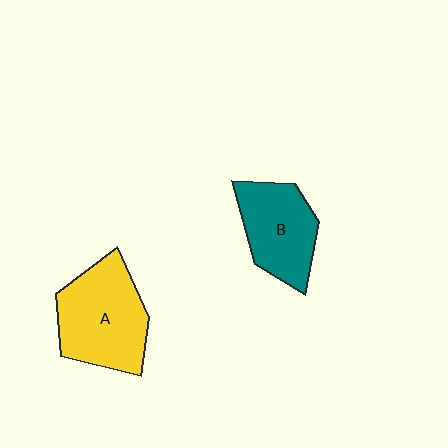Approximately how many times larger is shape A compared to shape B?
Approximately 1.3 times.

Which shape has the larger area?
Shape A (yellow).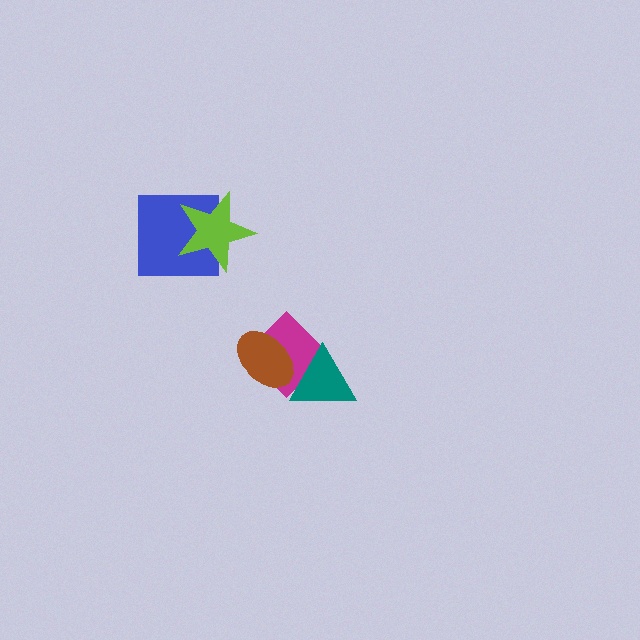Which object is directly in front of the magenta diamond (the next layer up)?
The teal triangle is directly in front of the magenta diamond.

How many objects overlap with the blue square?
1 object overlaps with the blue square.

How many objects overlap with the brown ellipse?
2 objects overlap with the brown ellipse.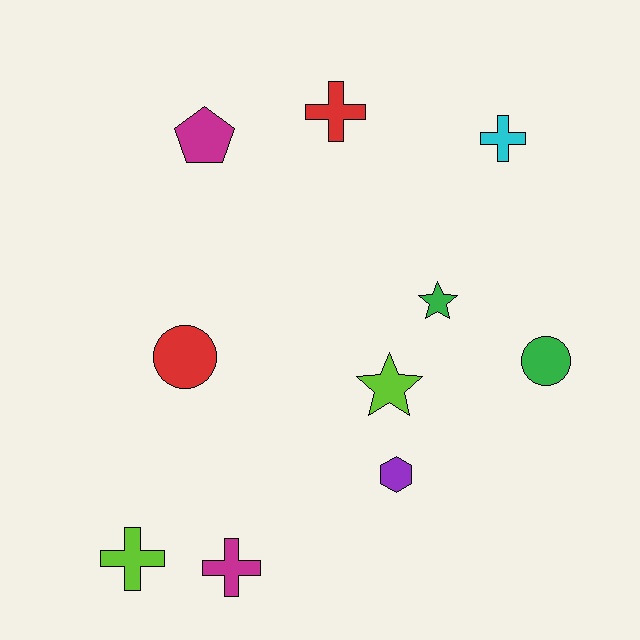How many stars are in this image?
There are 2 stars.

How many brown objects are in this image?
There are no brown objects.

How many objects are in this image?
There are 10 objects.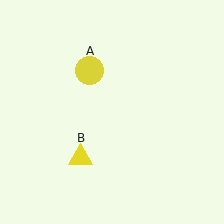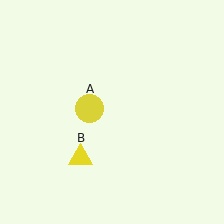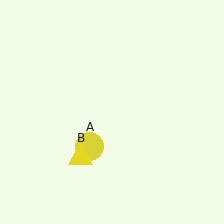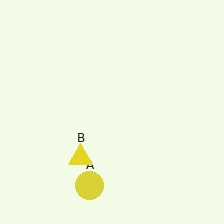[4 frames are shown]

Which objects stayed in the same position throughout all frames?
Yellow triangle (object B) remained stationary.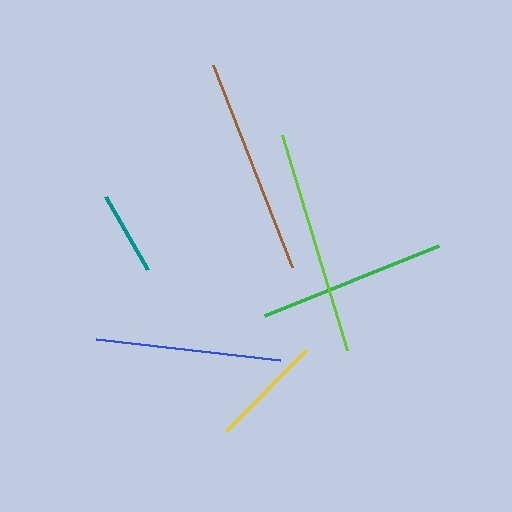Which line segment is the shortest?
The teal line is the shortest at approximately 84 pixels.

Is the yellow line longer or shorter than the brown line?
The brown line is longer than the yellow line.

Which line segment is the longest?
The lime line is the longest at approximately 225 pixels.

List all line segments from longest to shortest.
From longest to shortest: lime, brown, green, blue, yellow, teal.